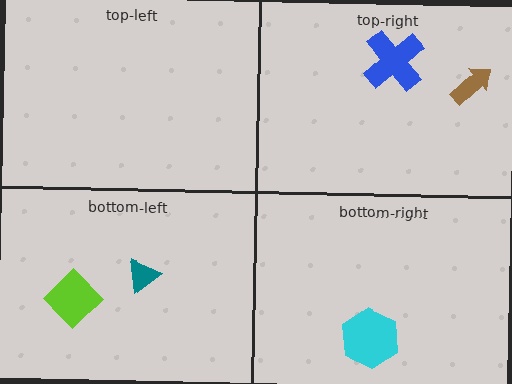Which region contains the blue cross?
The top-right region.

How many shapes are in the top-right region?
2.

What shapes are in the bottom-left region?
The lime diamond, the teal triangle.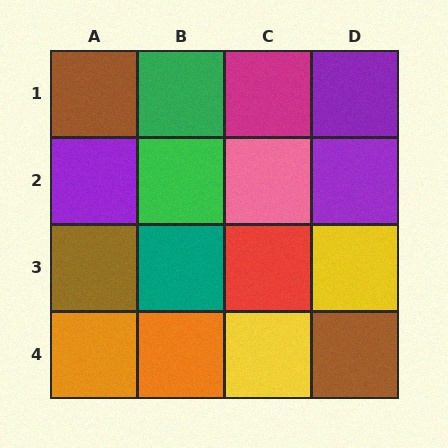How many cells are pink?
1 cell is pink.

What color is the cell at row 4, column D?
Brown.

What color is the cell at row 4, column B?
Orange.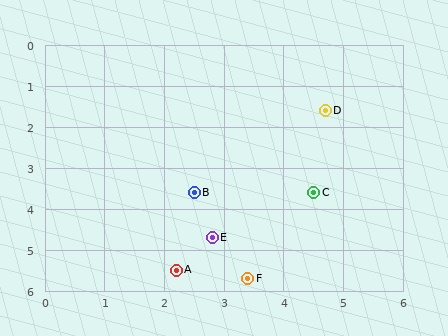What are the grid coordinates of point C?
Point C is at approximately (4.5, 3.6).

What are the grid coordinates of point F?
Point F is at approximately (3.4, 5.7).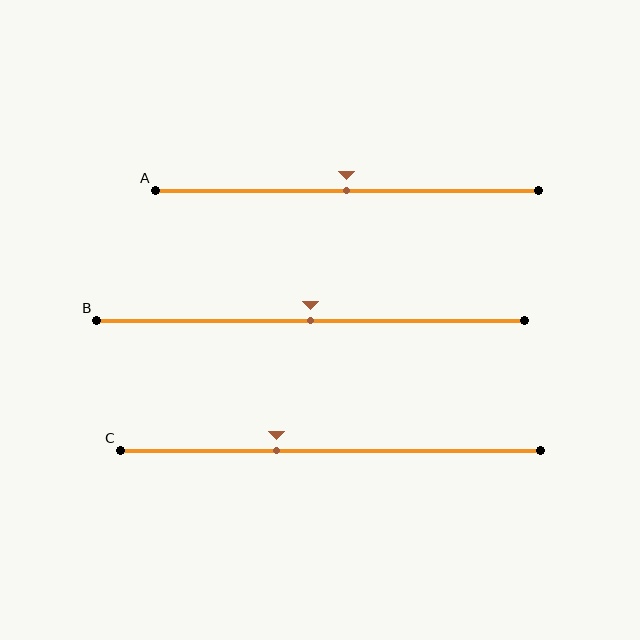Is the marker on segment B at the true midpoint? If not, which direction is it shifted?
Yes, the marker on segment B is at the true midpoint.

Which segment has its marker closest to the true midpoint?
Segment A has its marker closest to the true midpoint.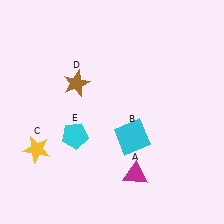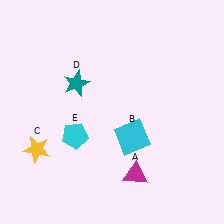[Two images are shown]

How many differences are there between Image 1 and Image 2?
There is 1 difference between the two images.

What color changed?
The star (D) changed from brown in Image 1 to teal in Image 2.